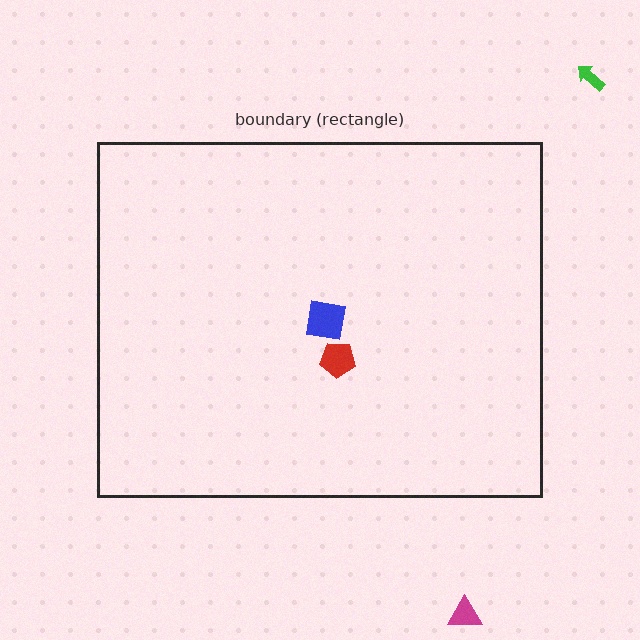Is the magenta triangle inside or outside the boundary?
Outside.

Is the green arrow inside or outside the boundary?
Outside.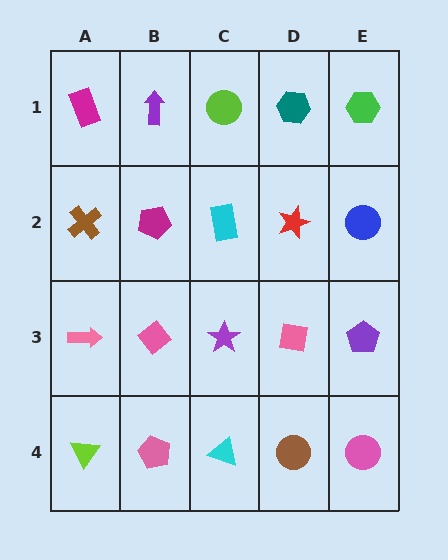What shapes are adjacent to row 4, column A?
A pink arrow (row 3, column A), a pink pentagon (row 4, column B).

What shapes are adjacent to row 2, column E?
A green hexagon (row 1, column E), a purple pentagon (row 3, column E), a red star (row 2, column D).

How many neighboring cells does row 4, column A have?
2.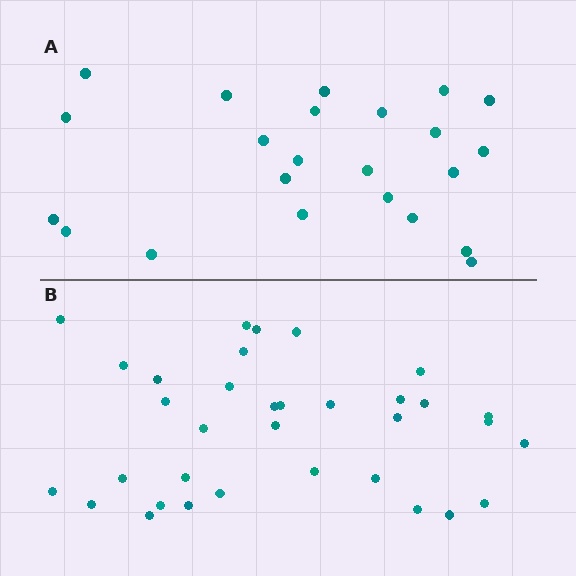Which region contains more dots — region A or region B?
Region B (the bottom region) has more dots.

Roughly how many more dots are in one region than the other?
Region B has roughly 12 or so more dots than region A.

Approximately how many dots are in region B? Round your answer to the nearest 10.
About 30 dots. (The exact count is 34, which rounds to 30.)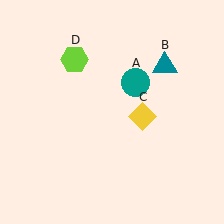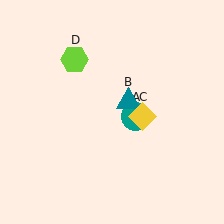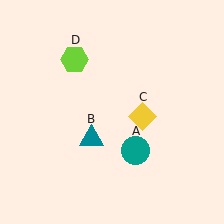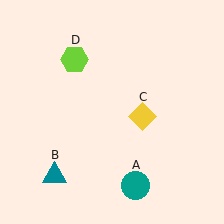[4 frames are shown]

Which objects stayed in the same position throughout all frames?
Yellow diamond (object C) and lime hexagon (object D) remained stationary.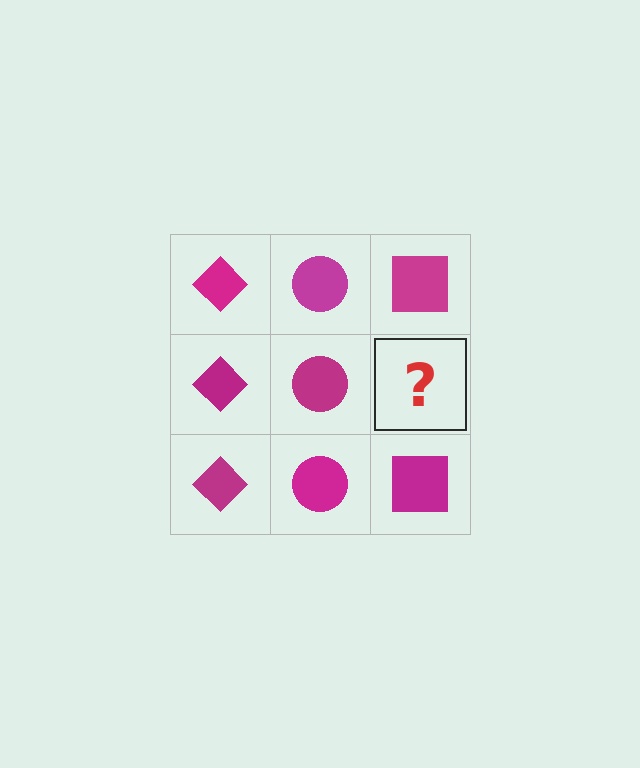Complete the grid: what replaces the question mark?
The question mark should be replaced with a magenta square.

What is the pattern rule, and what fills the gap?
The rule is that each column has a consistent shape. The gap should be filled with a magenta square.